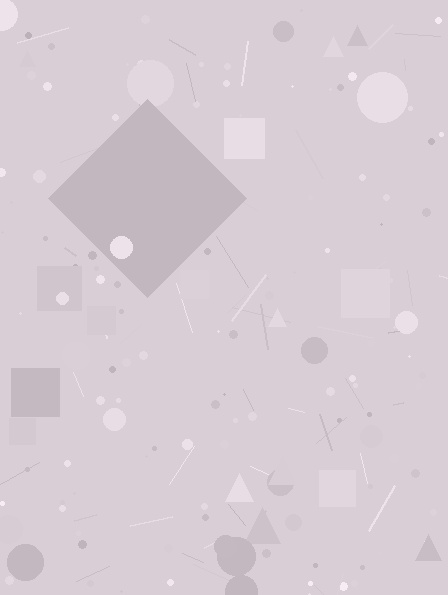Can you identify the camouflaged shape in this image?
The camouflaged shape is a diamond.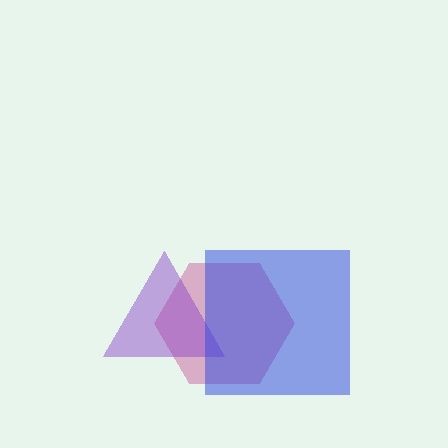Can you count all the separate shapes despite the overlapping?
Yes, there are 3 separate shapes.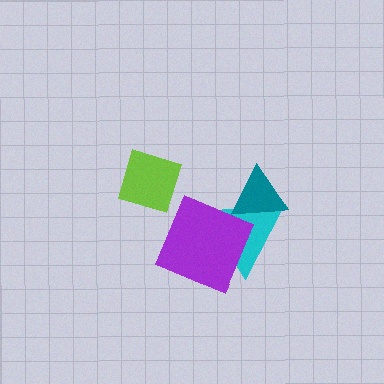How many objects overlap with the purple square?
1 object overlaps with the purple square.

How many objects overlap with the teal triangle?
1 object overlaps with the teal triangle.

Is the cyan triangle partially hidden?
Yes, it is partially covered by another shape.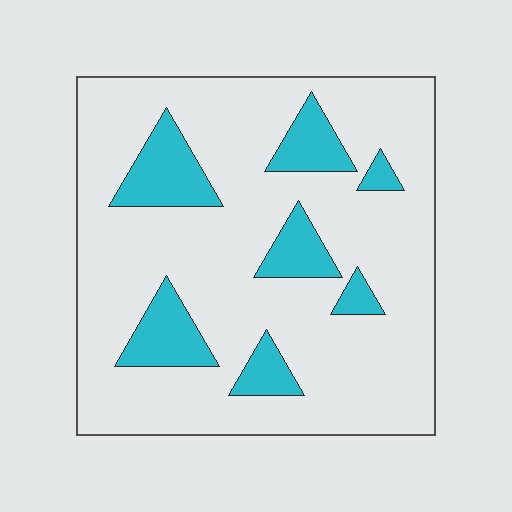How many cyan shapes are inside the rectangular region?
7.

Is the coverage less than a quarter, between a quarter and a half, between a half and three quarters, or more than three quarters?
Less than a quarter.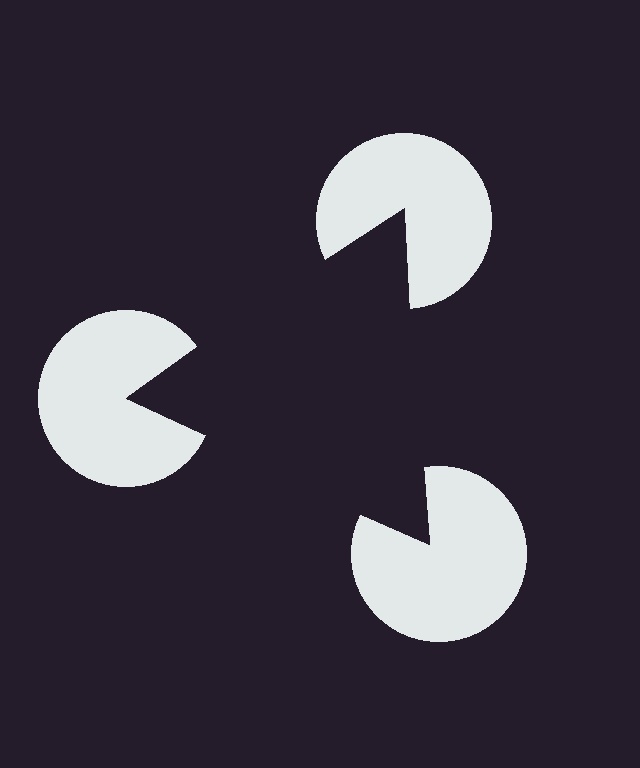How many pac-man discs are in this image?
There are 3 — one at each vertex of the illusory triangle.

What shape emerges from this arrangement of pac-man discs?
An illusory triangle — its edges are inferred from the aligned wedge cuts in the pac-man discs, not physically drawn.